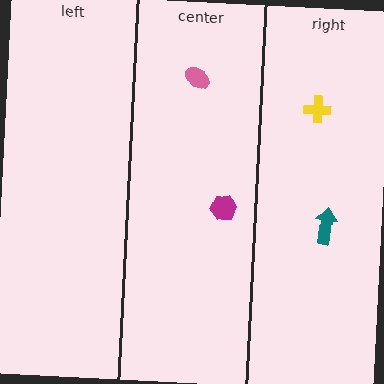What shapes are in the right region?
The yellow cross, the teal arrow.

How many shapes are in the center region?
2.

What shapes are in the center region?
The pink ellipse, the magenta hexagon.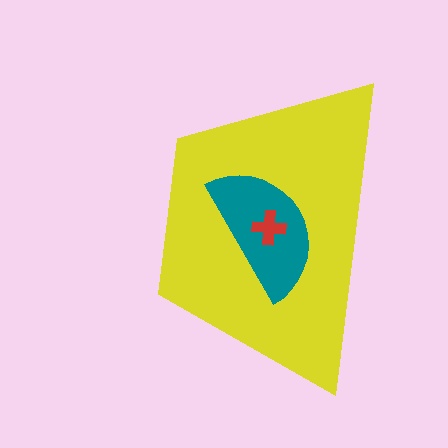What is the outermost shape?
The yellow trapezoid.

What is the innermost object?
The red cross.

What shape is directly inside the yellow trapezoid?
The teal semicircle.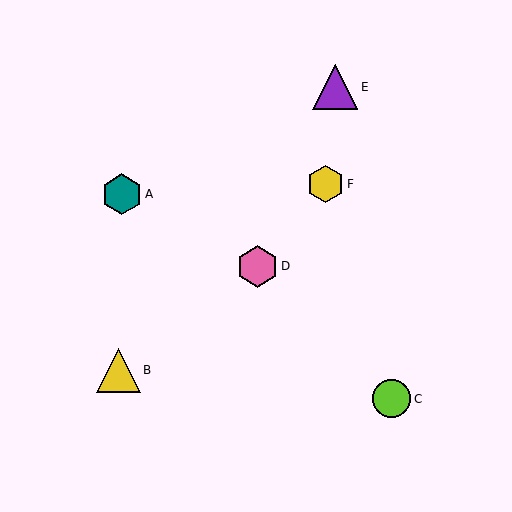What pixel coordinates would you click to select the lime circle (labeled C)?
Click at (392, 399) to select the lime circle C.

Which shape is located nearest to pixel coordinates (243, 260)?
The pink hexagon (labeled D) at (257, 266) is nearest to that location.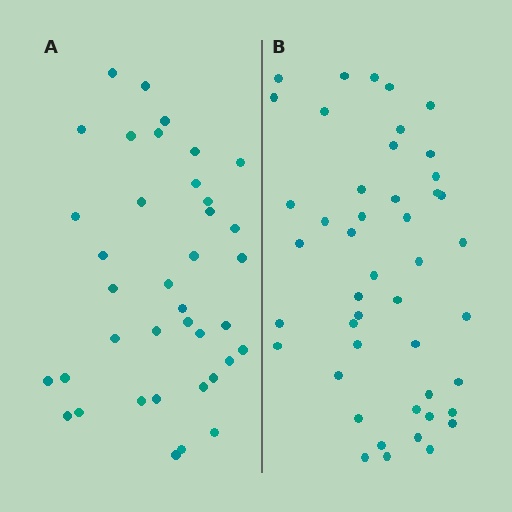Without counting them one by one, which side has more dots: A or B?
Region B (the right region) has more dots.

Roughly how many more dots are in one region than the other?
Region B has roughly 8 or so more dots than region A.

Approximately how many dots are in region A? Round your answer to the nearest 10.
About 40 dots. (The exact count is 38, which rounds to 40.)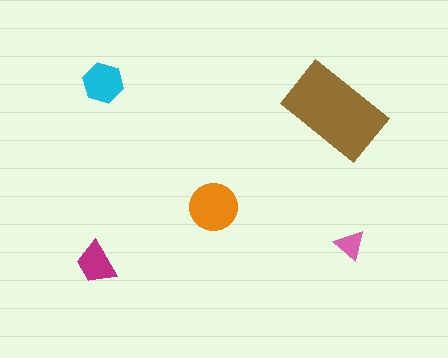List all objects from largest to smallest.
The brown rectangle, the orange circle, the cyan hexagon, the magenta trapezoid, the pink triangle.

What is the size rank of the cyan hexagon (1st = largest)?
3rd.